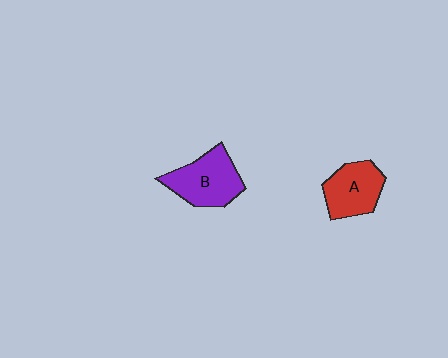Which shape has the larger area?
Shape B (purple).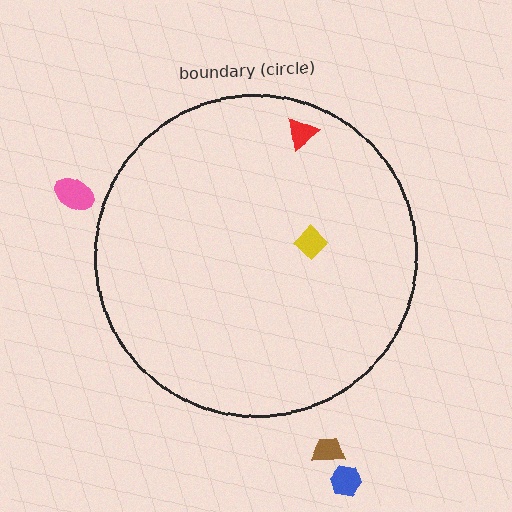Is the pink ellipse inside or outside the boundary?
Outside.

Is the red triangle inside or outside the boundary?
Inside.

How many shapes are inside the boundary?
2 inside, 3 outside.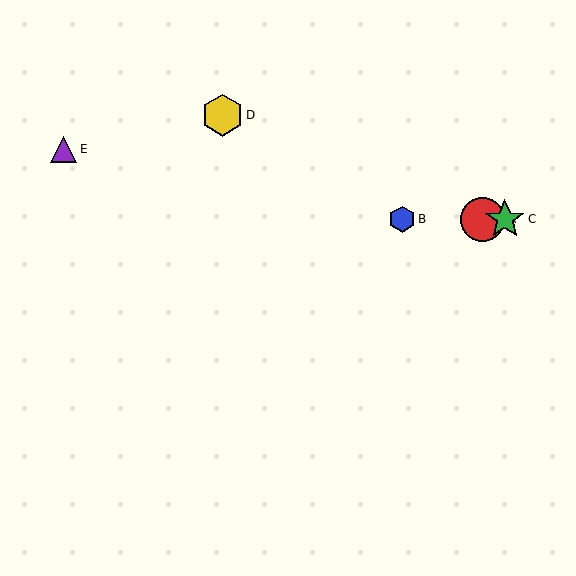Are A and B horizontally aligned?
Yes, both are at y≈219.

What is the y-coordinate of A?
Object A is at y≈219.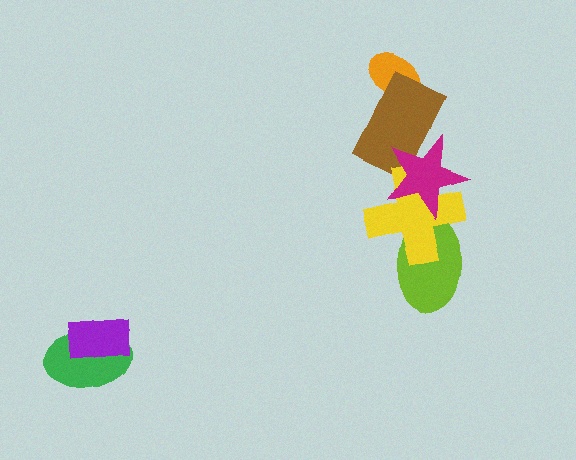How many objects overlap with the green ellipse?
1 object overlaps with the green ellipse.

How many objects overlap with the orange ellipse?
1 object overlaps with the orange ellipse.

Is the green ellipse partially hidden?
Yes, it is partially covered by another shape.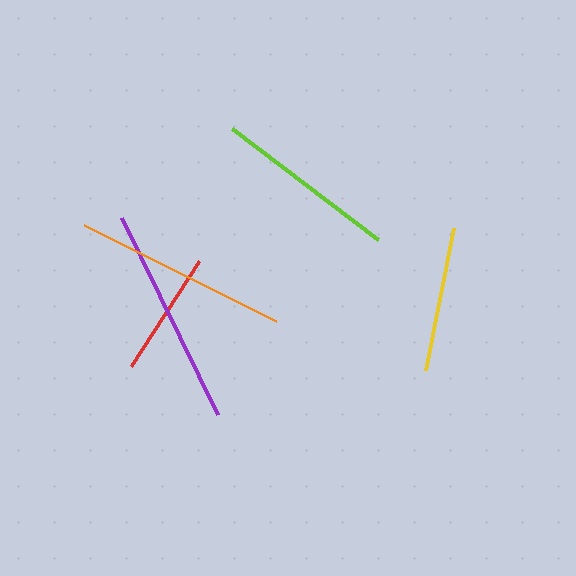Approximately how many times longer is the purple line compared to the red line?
The purple line is approximately 1.7 times the length of the red line.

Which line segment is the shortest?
The red line is the shortest at approximately 125 pixels.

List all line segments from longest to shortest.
From longest to shortest: purple, orange, lime, yellow, red.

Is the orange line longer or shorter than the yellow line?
The orange line is longer than the yellow line.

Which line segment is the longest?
The purple line is the longest at approximately 219 pixels.